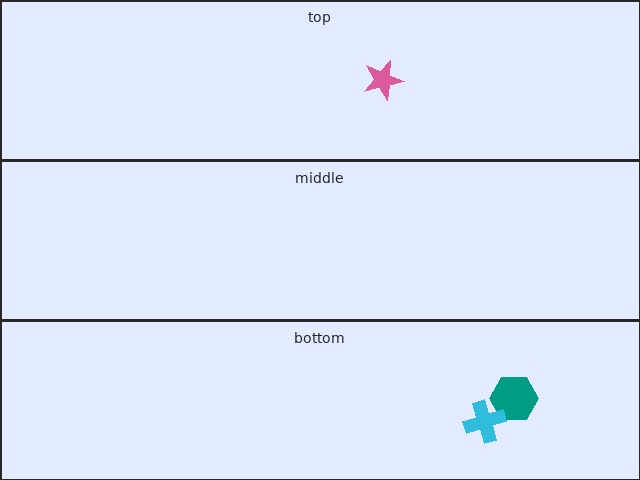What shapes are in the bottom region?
The teal hexagon, the cyan cross.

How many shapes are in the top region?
1.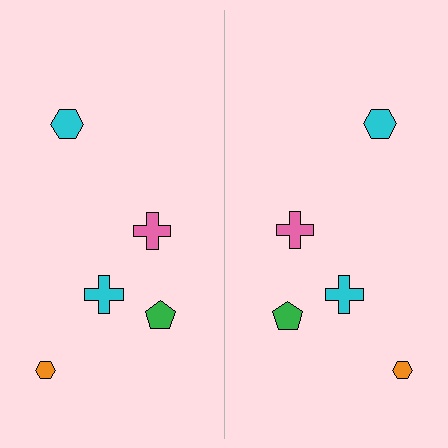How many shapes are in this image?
There are 10 shapes in this image.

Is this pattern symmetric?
Yes, this pattern has bilateral (reflection) symmetry.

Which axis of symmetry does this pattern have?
The pattern has a vertical axis of symmetry running through the center of the image.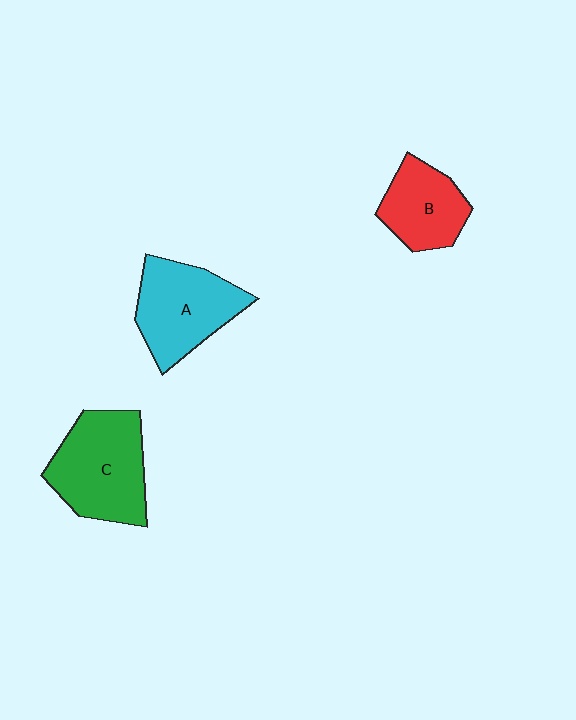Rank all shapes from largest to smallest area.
From largest to smallest: C (green), A (cyan), B (red).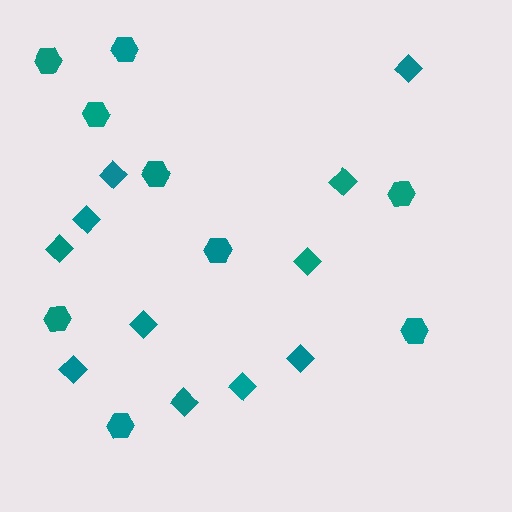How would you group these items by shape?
There are 2 groups: one group of diamonds (11) and one group of hexagons (9).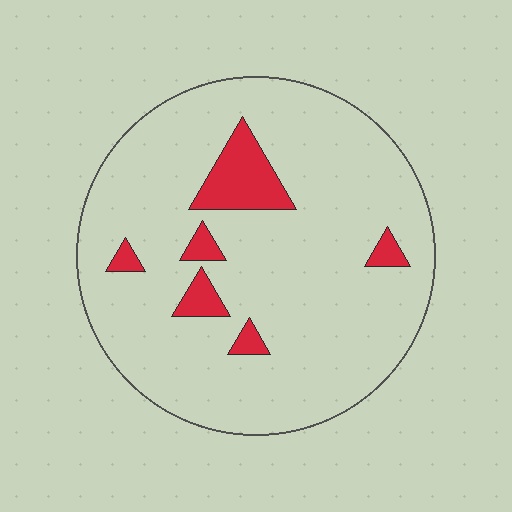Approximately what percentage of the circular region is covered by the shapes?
Approximately 10%.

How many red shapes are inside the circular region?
6.